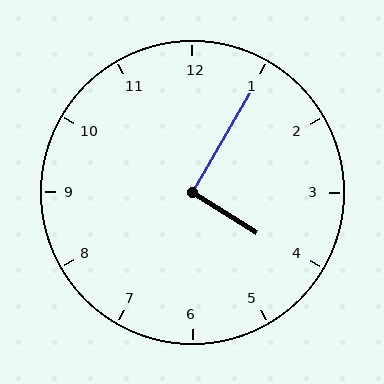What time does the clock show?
4:05.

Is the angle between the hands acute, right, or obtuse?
It is right.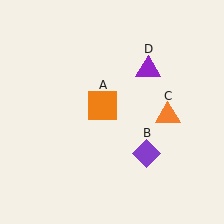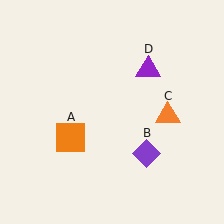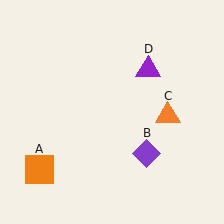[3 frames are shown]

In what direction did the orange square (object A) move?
The orange square (object A) moved down and to the left.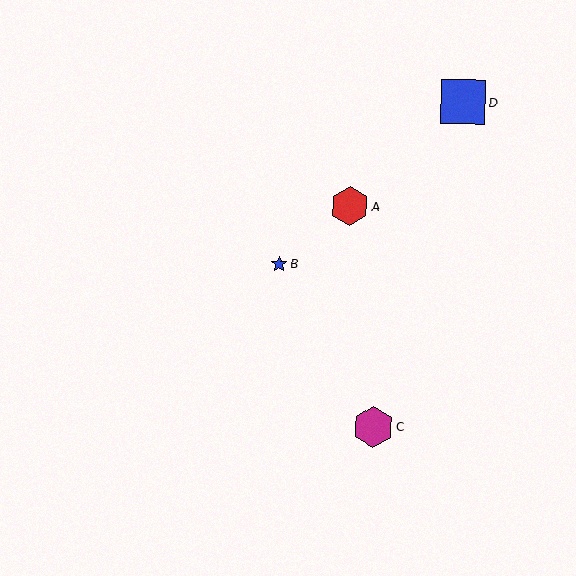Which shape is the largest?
The blue square (labeled D) is the largest.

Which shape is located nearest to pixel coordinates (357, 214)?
The red hexagon (labeled A) at (350, 206) is nearest to that location.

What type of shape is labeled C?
Shape C is a magenta hexagon.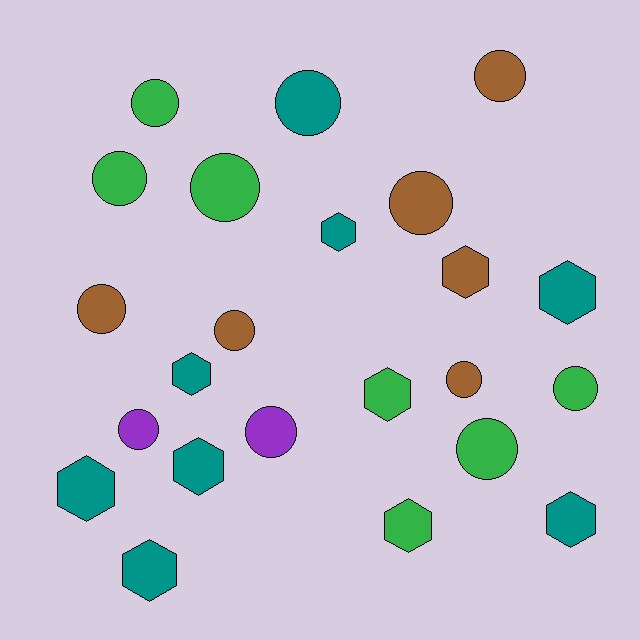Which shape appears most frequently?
Circle, with 13 objects.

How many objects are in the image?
There are 23 objects.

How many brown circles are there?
There are 5 brown circles.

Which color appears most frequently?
Teal, with 8 objects.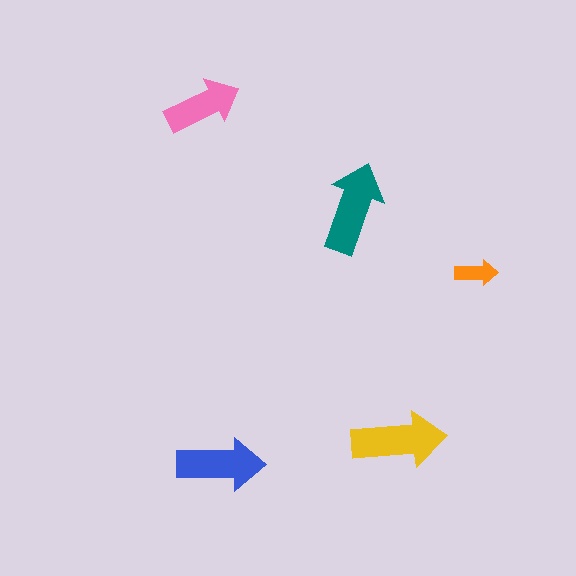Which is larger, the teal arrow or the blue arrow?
The teal one.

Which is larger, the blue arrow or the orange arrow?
The blue one.